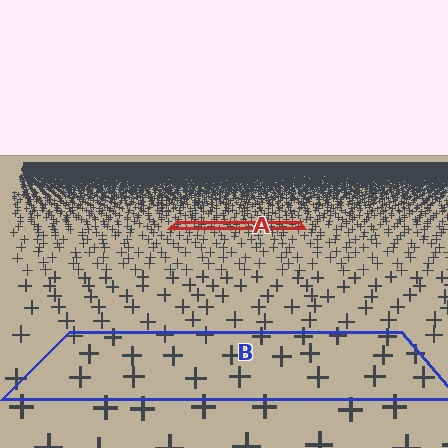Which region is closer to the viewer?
Region B is closer. The texture elements there are larger and more spread out.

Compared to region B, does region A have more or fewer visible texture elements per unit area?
Region A has more texture elements per unit area — they are packed more densely because it is farther away.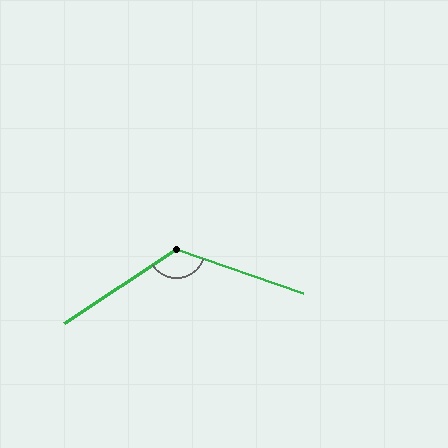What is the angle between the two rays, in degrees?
Approximately 128 degrees.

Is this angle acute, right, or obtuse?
It is obtuse.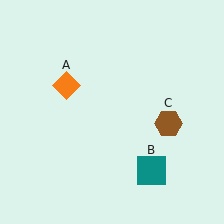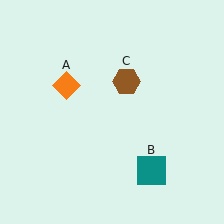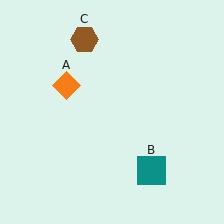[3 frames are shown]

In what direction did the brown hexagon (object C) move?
The brown hexagon (object C) moved up and to the left.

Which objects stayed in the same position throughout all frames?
Orange diamond (object A) and teal square (object B) remained stationary.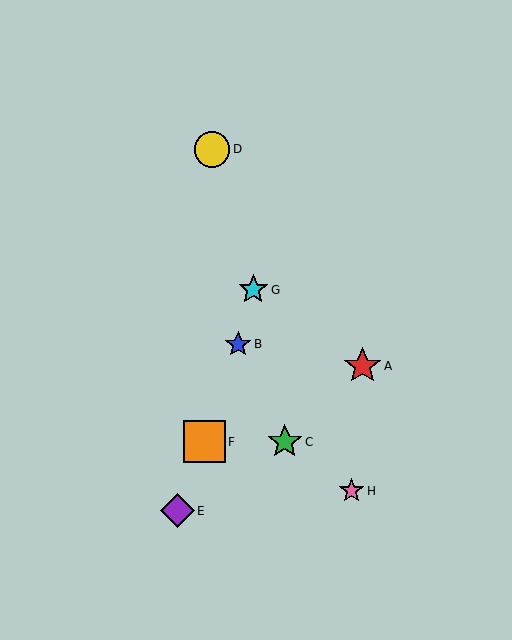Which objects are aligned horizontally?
Objects C, F are aligned horizontally.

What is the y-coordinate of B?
Object B is at y≈344.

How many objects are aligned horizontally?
2 objects (C, F) are aligned horizontally.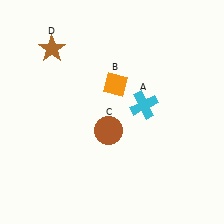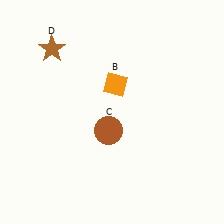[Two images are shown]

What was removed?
The cyan cross (A) was removed in Image 2.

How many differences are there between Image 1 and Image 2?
There is 1 difference between the two images.